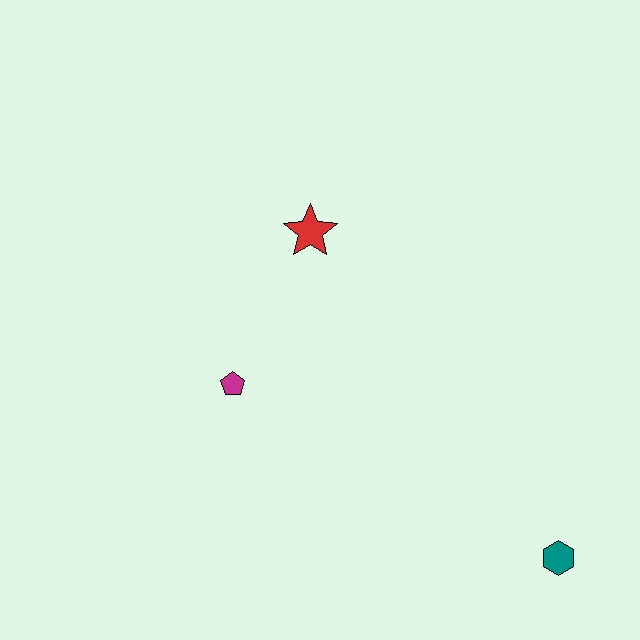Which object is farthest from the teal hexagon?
The red star is farthest from the teal hexagon.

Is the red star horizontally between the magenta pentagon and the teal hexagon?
Yes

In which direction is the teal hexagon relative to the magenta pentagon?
The teal hexagon is to the right of the magenta pentagon.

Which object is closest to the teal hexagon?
The magenta pentagon is closest to the teal hexagon.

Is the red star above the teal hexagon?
Yes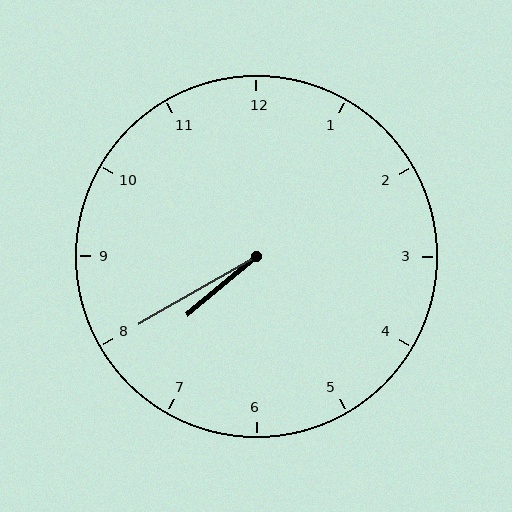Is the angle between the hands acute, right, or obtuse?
It is acute.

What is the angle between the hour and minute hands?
Approximately 10 degrees.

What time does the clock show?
7:40.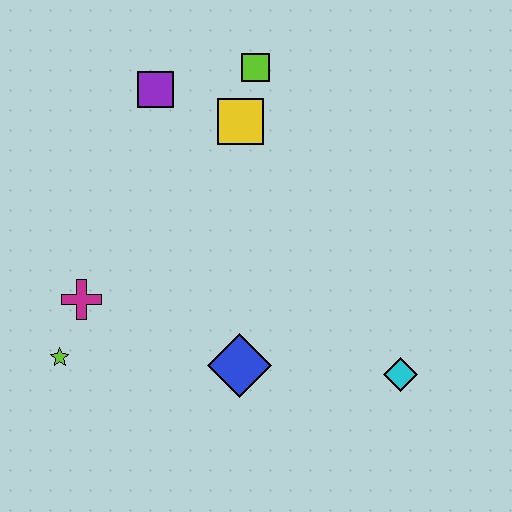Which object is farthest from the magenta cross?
The cyan diamond is farthest from the magenta cross.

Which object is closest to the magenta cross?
The lime star is closest to the magenta cross.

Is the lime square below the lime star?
No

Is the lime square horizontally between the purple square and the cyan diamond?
Yes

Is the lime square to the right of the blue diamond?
Yes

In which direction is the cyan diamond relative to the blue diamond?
The cyan diamond is to the right of the blue diamond.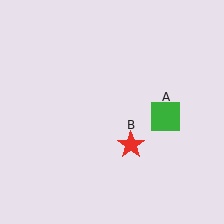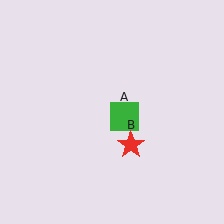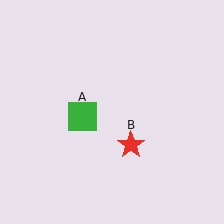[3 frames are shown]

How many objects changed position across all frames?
1 object changed position: green square (object A).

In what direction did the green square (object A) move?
The green square (object A) moved left.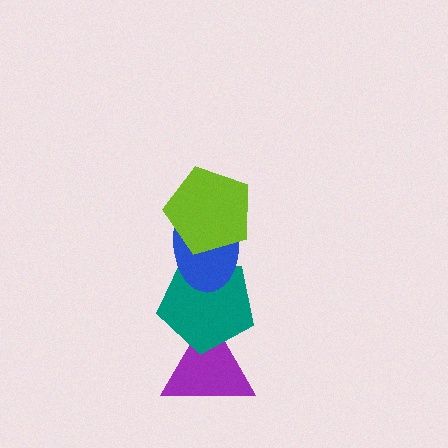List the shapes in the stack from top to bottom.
From top to bottom: the lime pentagon, the blue ellipse, the teal pentagon, the purple triangle.